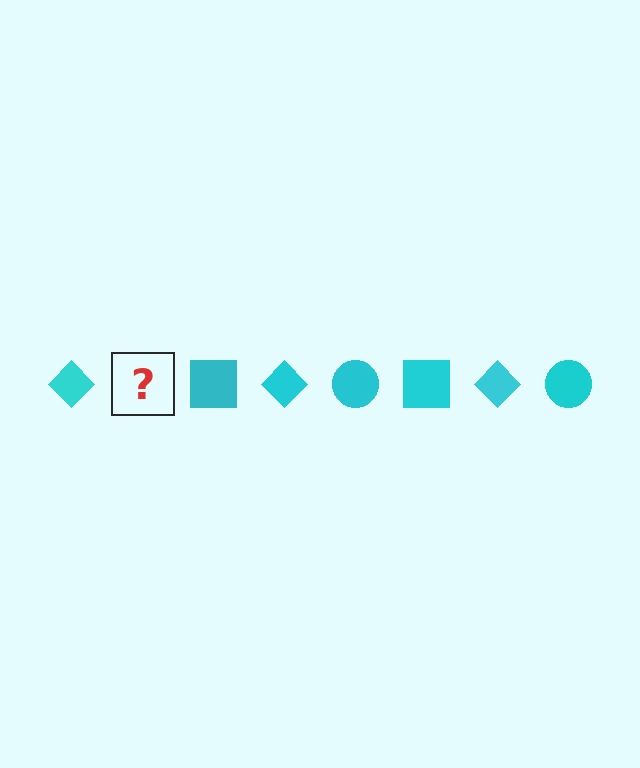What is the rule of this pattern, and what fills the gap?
The rule is that the pattern cycles through diamond, circle, square shapes in cyan. The gap should be filled with a cyan circle.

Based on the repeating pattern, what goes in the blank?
The blank should be a cyan circle.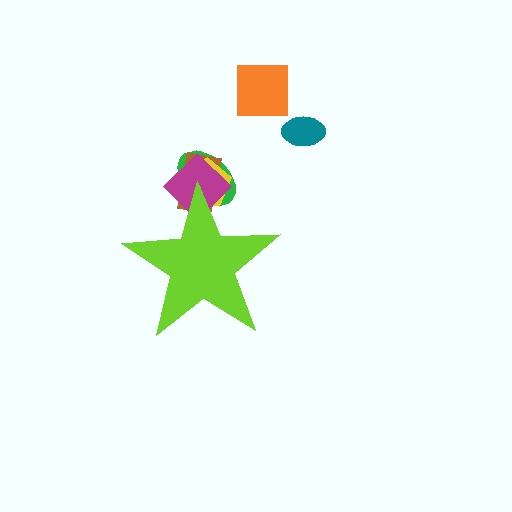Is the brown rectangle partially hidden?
Yes, the brown rectangle is partially hidden behind the lime star.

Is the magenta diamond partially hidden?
Yes, the magenta diamond is partially hidden behind the lime star.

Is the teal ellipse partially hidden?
No, the teal ellipse is fully visible.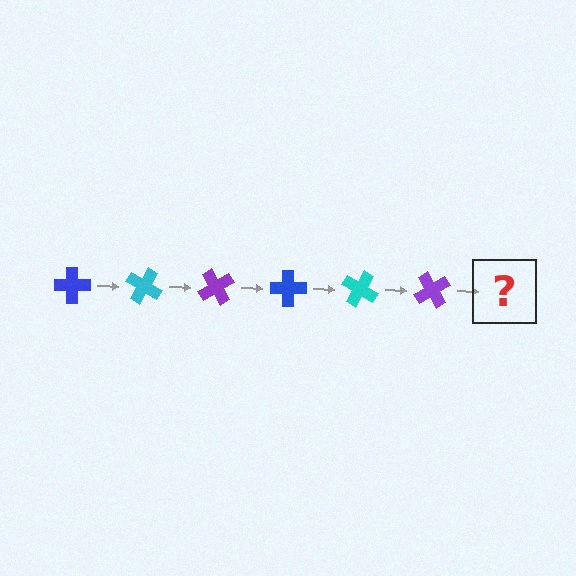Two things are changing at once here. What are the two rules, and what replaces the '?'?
The two rules are that it rotates 30 degrees each step and the color cycles through blue, cyan, and purple. The '?' should be a blue cross, rotated 180 degrees from the start.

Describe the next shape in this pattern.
It should be a blue cross, rotated 180 degrees from the start.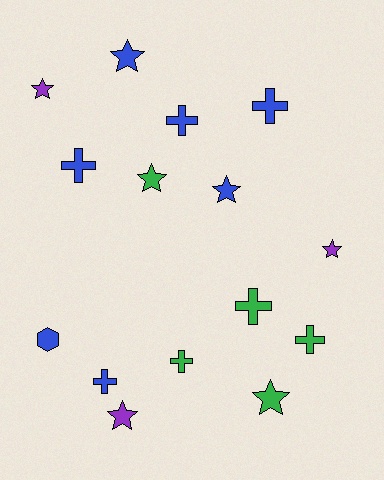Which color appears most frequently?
Blue, with 7 objects.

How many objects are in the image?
There are 15 objects.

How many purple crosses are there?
There are no purple crosses.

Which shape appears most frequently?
Star, with 7 objects.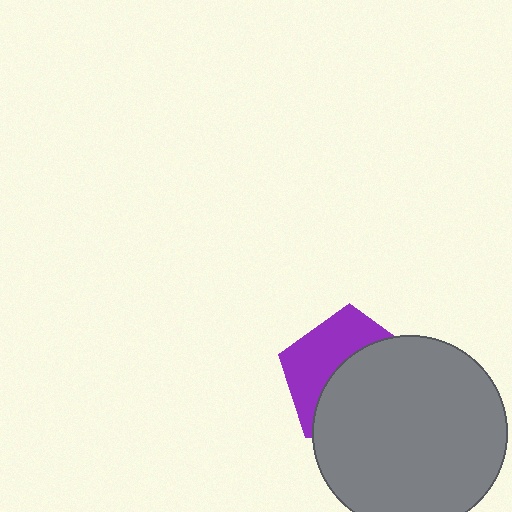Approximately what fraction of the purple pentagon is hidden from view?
Roughly 58% of the purple pentagon is hidden behind the gray circle.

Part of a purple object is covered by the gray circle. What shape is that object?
It is a pentagon.